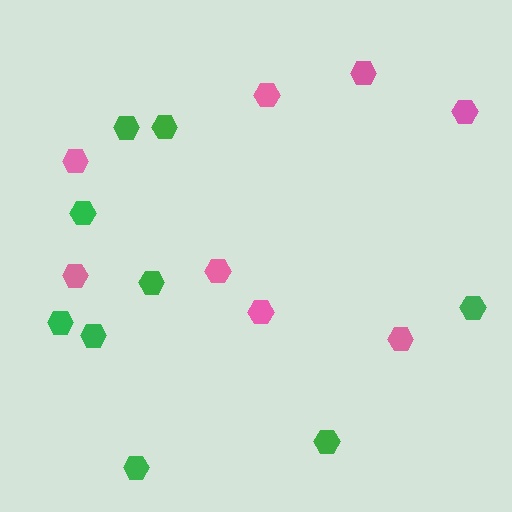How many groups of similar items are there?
There are 2 groups: one group of green hexagons (9) and one group of pink hexagons (8).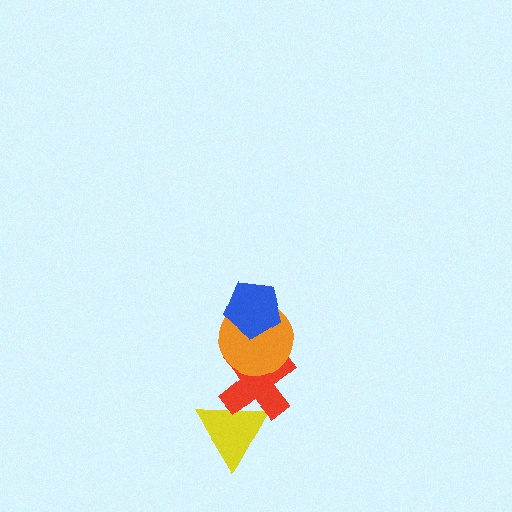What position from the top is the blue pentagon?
The blue pentagon is 1st from the top.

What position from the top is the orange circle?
The orange circle is 2nd from the top.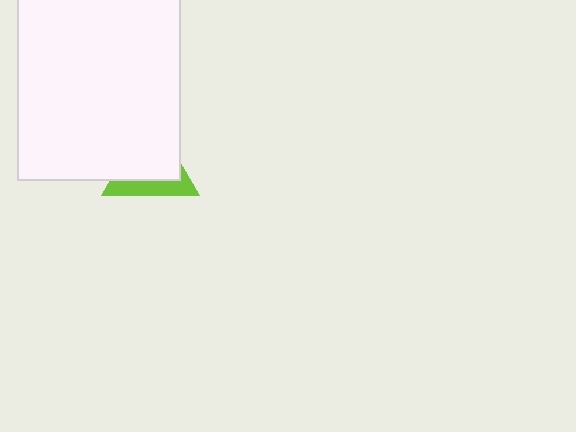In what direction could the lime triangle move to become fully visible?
The lime triangle could move toward the lower-right. That would shift it out from behind the white rectangle entirely.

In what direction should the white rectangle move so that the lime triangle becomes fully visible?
The white rectangle should move toward the upper-left. That is the shortest direction to clear the overlap and leave the lime triangle fully visible.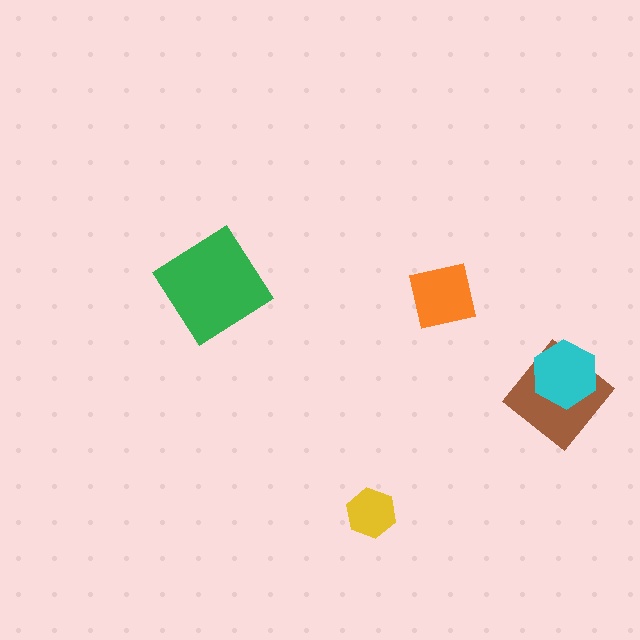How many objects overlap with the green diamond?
0 objects overlap with the green diamond.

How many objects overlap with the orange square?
0 objects overlap with the orange square.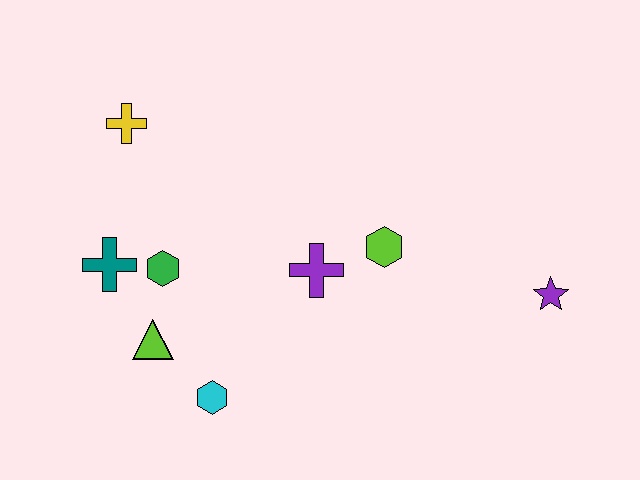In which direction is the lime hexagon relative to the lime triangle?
The lime hexagon is to the right of the lime triangle.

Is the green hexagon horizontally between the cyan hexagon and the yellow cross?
Yes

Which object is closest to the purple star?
The lime hexagon is closest to the purple star.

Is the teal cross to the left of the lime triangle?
Yes